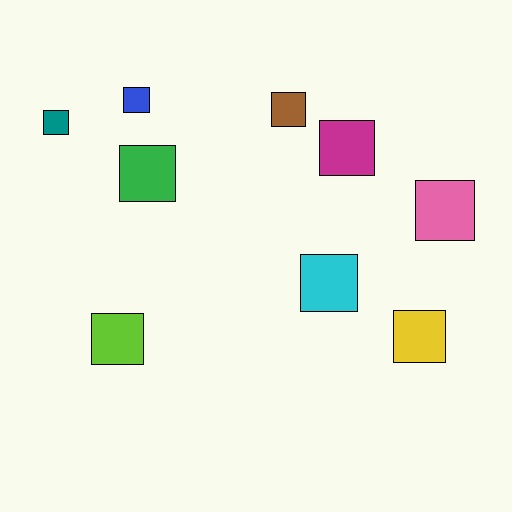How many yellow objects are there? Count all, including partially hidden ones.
There is 1 yellow object.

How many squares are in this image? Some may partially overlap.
There are 9 squares.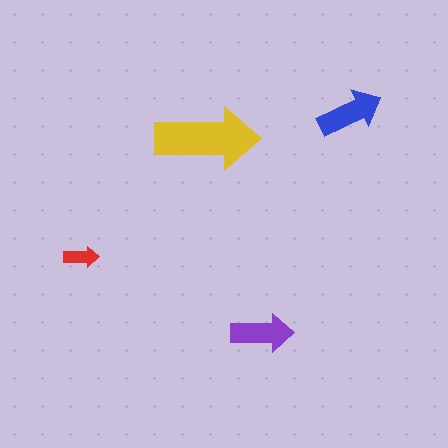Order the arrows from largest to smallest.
the yellow one, the blue one, the purple one, the red one.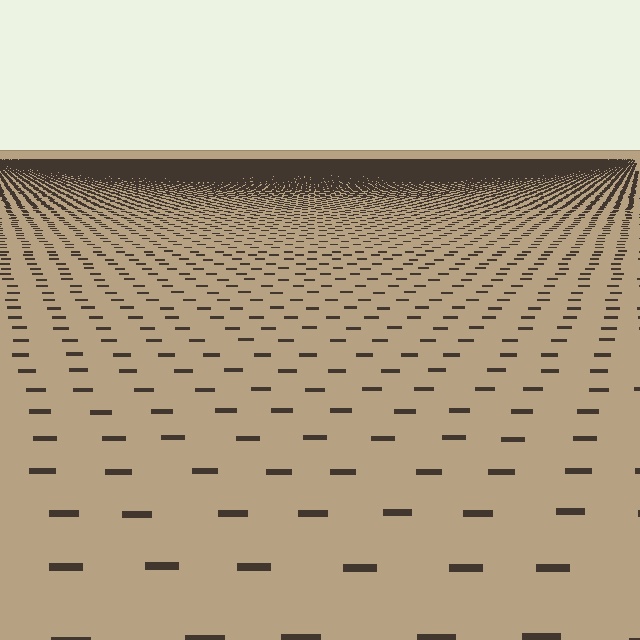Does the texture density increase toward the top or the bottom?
Density increases toward the top.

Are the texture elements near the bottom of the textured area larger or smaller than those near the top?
Larger. Near the bottom, elements are closer to the viewer and appear at a bigger on-screen size.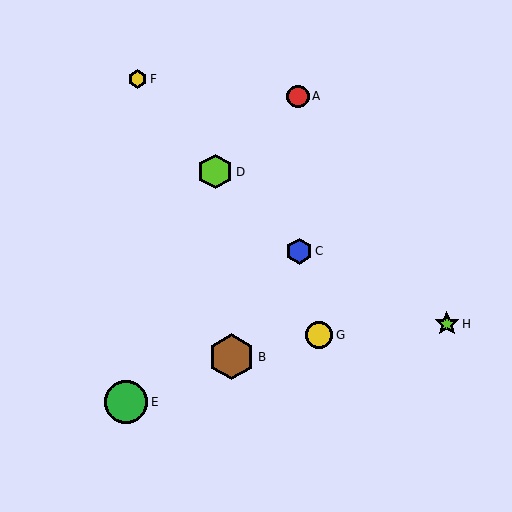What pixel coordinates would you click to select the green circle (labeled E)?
Click at (126, 402) to select the green circle E.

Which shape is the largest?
The brown hexagon (labeled B) is the largest.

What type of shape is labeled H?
Shape H is a lime star.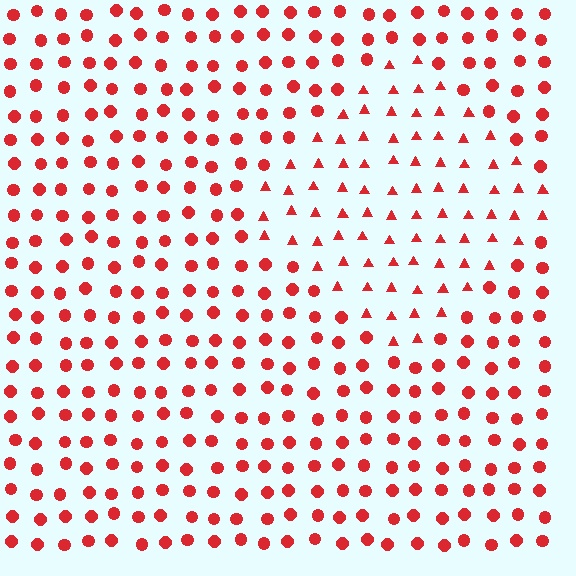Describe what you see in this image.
The image is filled with small red elements arranged in a uniform grid. A diamond-shaped region contains triangles, while the surrounding area contains circles. The boundary is defined purely by the change in element shape.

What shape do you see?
I see a diamond.